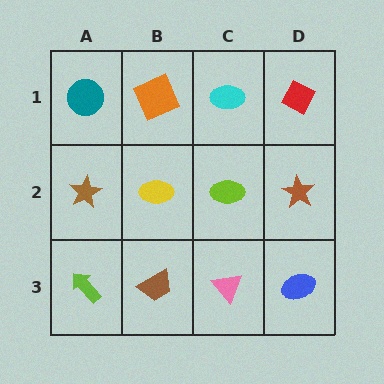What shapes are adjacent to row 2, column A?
A teal circle (row 1, column A), a lime arrow (row 3, column A), a yellow ellipse (row 2, column B).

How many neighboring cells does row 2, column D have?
3.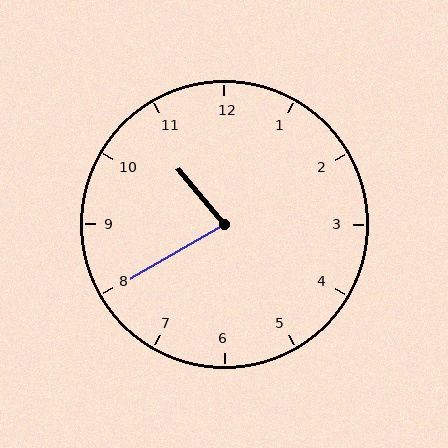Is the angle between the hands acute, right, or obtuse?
It is acute.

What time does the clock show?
10:40.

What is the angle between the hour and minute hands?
Approximately 80 degrees.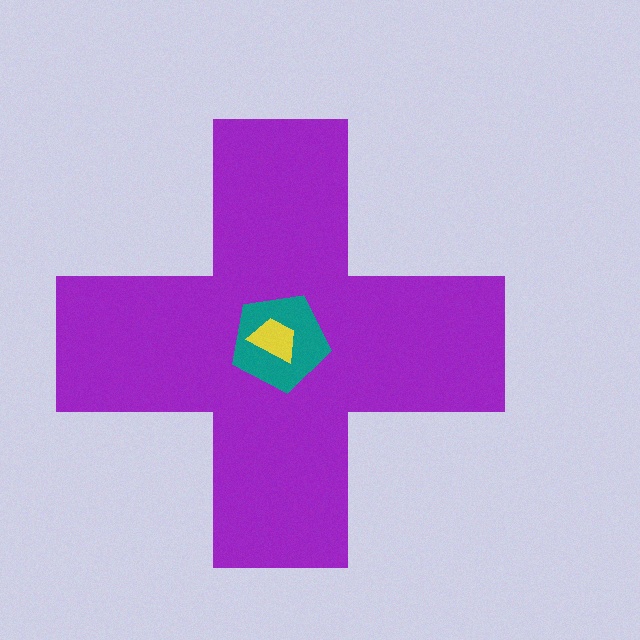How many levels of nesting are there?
3.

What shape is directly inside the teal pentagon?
The yellow trapezoid.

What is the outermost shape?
The purple cross.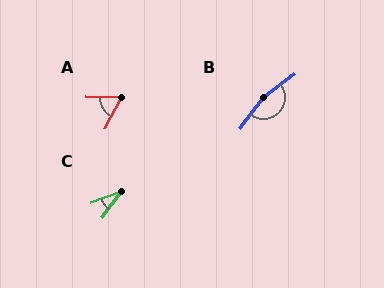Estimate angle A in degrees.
Approximately 63 degrees.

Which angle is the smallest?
C, at approximately 33 degrees.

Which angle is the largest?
B, at approximately 163 degrees.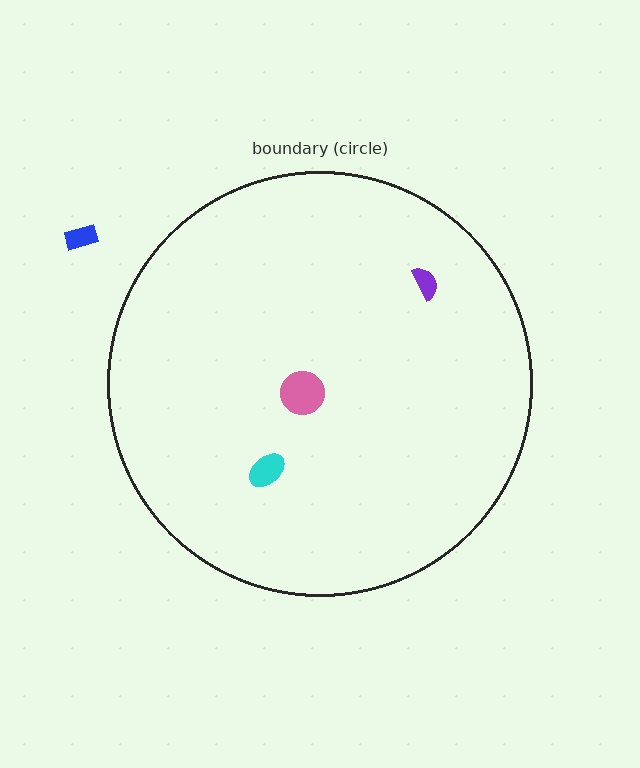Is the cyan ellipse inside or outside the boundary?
Inside.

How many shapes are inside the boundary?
3 inside, 1 outside.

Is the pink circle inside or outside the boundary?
Inside.